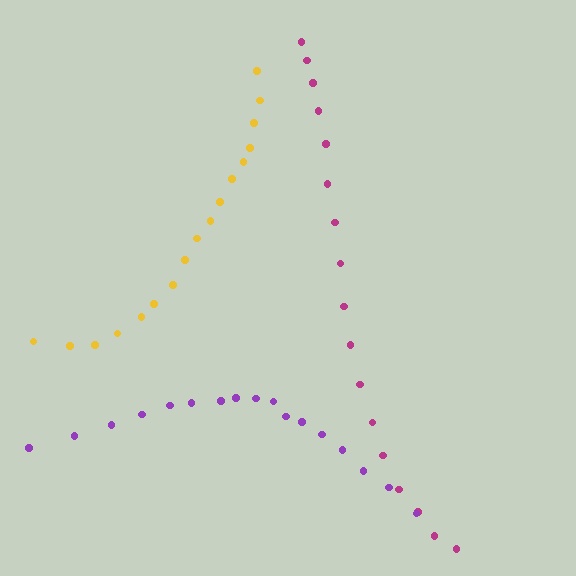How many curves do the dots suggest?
There are 3 distinct paths.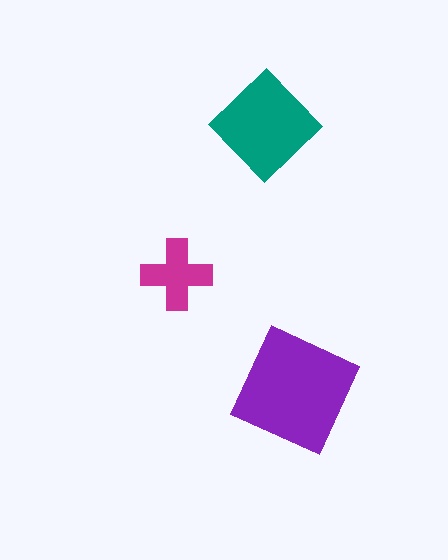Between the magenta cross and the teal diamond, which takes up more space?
The teal diamond.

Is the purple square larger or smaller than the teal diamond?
Larger.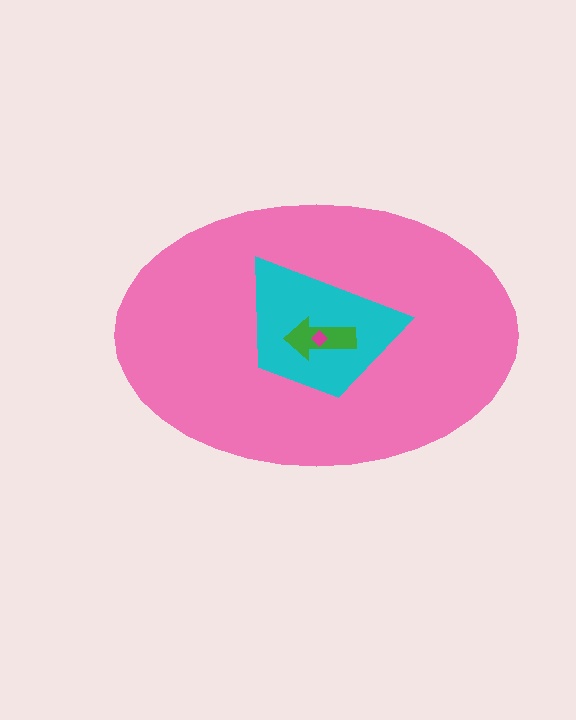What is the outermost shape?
The pink ellipse.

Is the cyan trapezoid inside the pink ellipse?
Yes.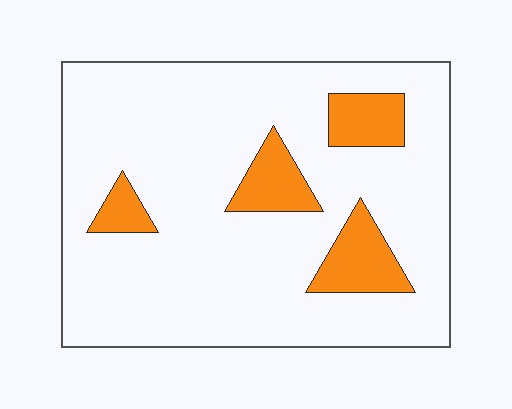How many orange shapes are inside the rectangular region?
4.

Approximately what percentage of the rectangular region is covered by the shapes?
Approximately 15%.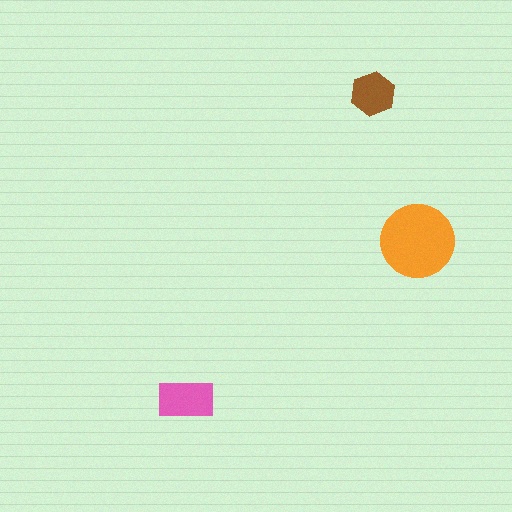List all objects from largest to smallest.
The orange circle, the pink rectangle, the brown hexagon.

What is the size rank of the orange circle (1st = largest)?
1st.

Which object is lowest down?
The pink rectangle is bottommost.